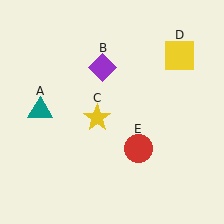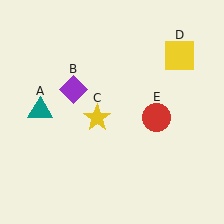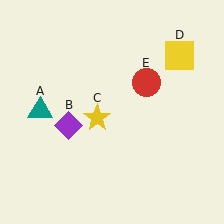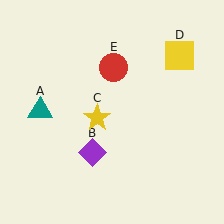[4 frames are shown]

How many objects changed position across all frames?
2 objects changed position: purple diamond (object B), red circle (object E).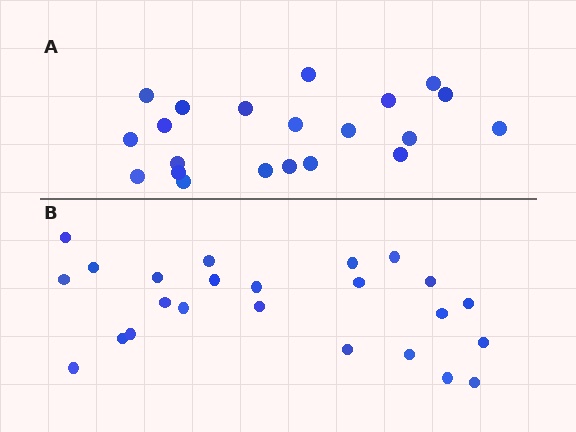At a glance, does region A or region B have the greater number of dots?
Region B (the bottom region) has more dots.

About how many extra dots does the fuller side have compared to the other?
Region B has just a few more — roughly 2 or 3 more dots than region A.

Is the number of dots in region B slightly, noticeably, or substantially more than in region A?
Region B has only slightly more — the two regions are fairly close. The ratio is roughly 1.1 to 1.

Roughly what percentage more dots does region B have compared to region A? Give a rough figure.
About 15% more.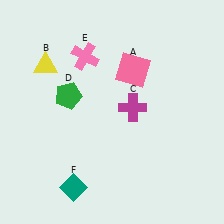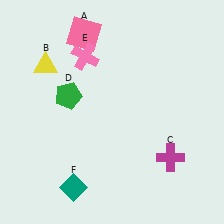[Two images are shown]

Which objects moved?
The objects that moved are: the pink square (A), the magenta cross (C).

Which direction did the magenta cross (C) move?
The magenta cross (C) moved down.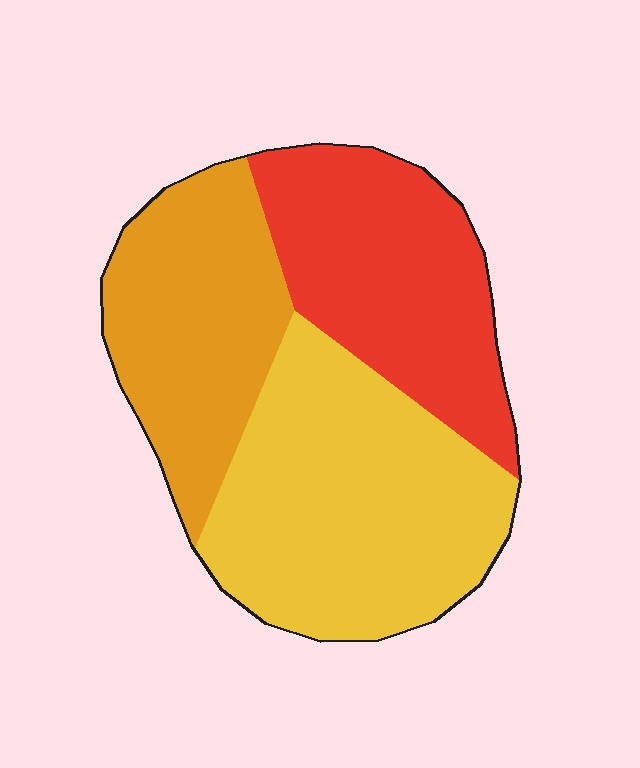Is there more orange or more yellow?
Yellow.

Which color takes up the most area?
Yellow, at roughly 40%.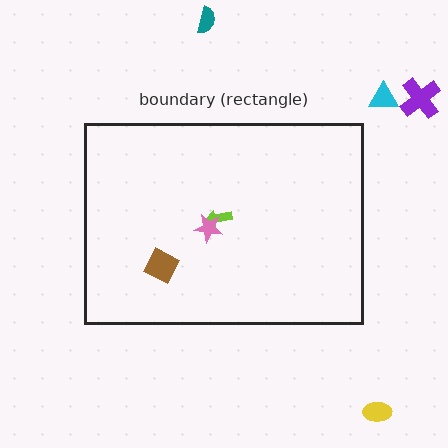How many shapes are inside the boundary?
3 inside, 4 outside.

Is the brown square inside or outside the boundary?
Inside.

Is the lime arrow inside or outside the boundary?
Inside.